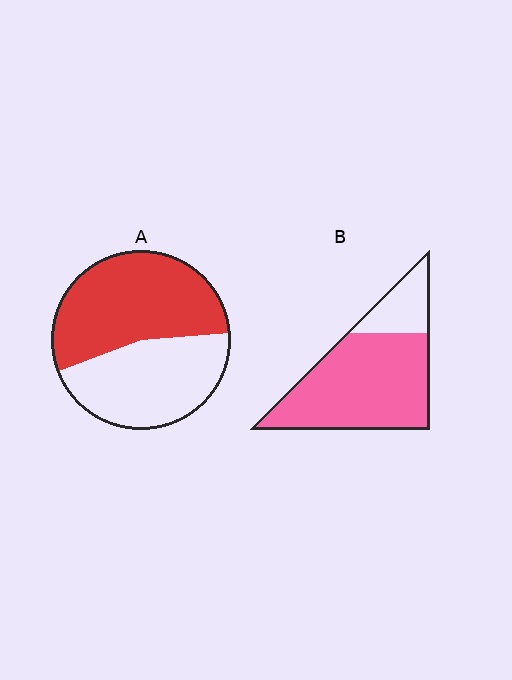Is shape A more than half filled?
Yes.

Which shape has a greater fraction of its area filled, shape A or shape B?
Shape B.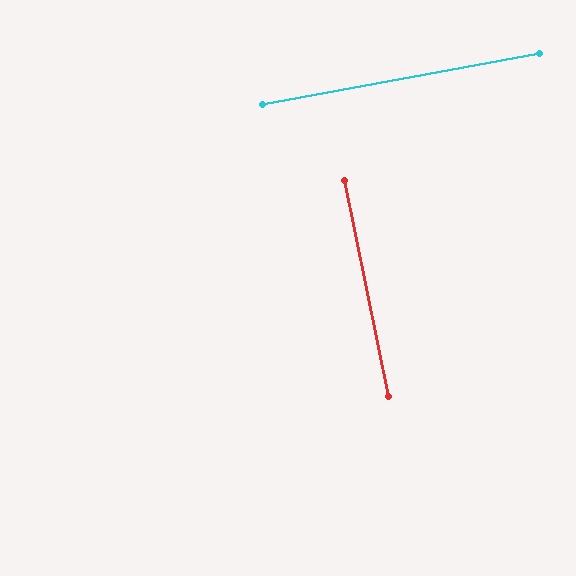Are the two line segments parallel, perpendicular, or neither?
Perpendicular — they meet at approximately 89°.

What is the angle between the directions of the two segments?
Approximately 89 degrees.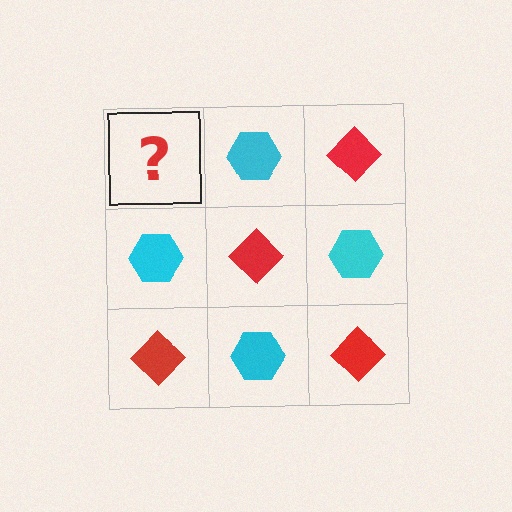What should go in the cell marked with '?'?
The missing cell should contain a red diamond.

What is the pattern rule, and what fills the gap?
The rule is that it alternates red diamond and cyan hexagon in a checkerboard pattern. The gap should be filled with a red diamond.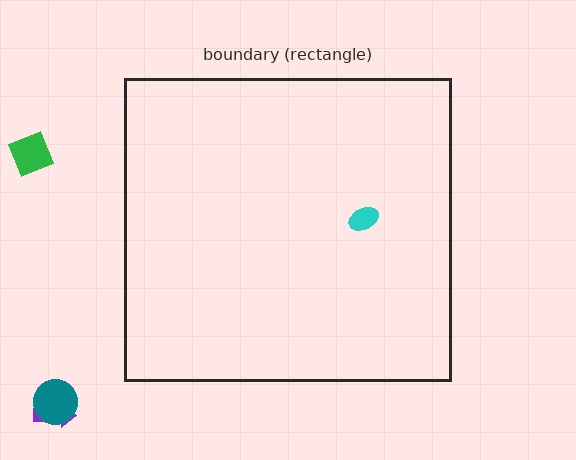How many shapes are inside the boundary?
1 inside, 3 outside.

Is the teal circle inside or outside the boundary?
Outside.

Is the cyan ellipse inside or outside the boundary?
Inside.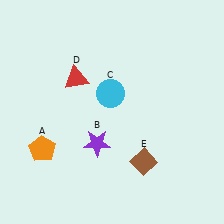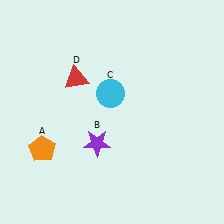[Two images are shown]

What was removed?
The brown diamond (E) was removed in Image 2.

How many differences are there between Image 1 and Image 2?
There is 1 difference between the two images.